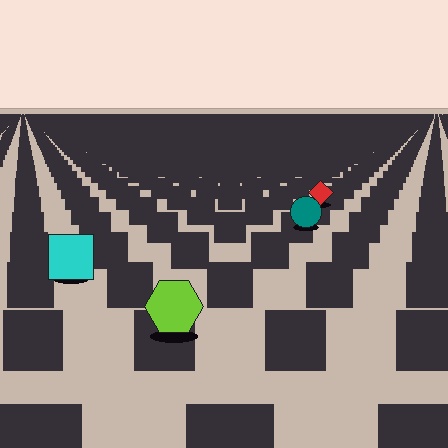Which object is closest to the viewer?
The lime hexagon is closest. The texture marks near it are larger and more spread out.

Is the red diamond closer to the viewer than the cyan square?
No. The cyan square is closer — you can tell from the texture gradient: the ground texture is coarser near it.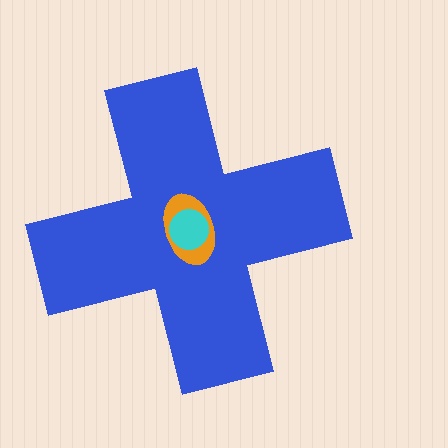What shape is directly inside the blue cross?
The orange ellipse.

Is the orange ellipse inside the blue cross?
Yes.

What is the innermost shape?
The cyan circle.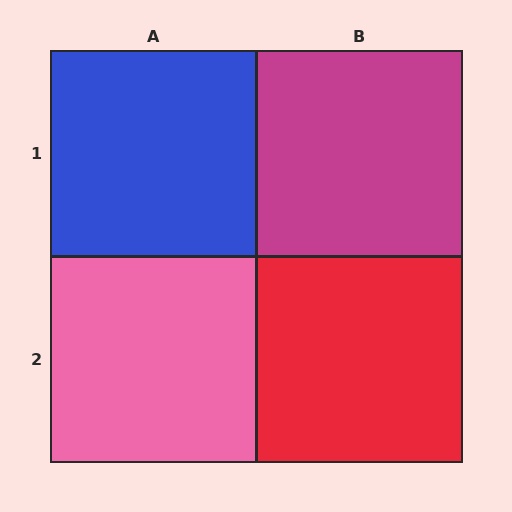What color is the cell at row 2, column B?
Red.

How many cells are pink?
1 cell is pink.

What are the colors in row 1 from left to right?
Blue, magenta.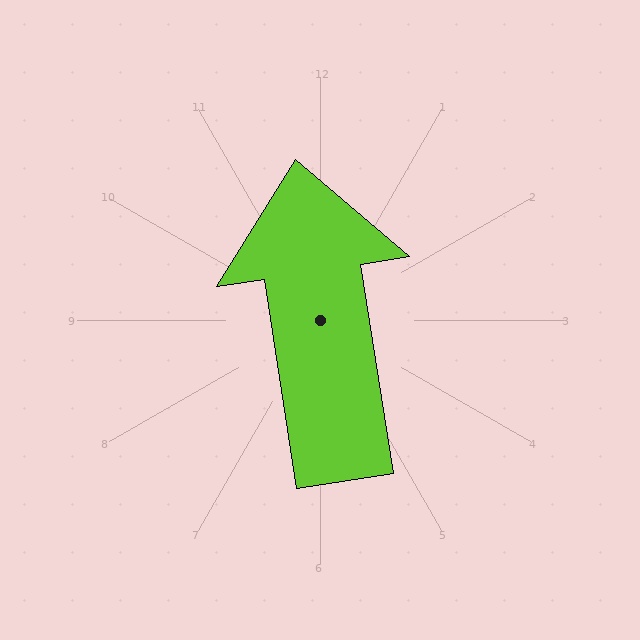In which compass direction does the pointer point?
North.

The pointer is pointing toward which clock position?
Roughly 12 o'clock.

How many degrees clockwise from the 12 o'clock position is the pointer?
Approximately 351 degrees.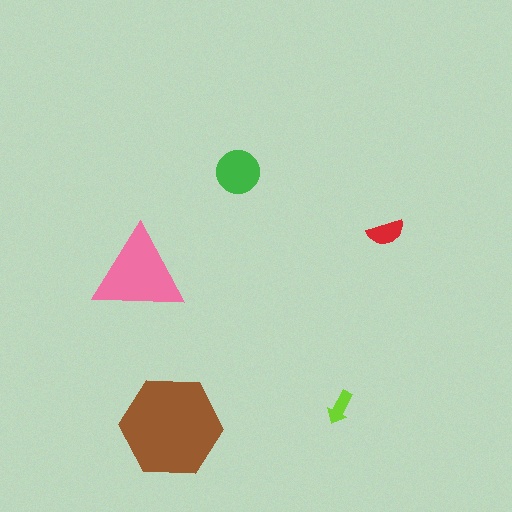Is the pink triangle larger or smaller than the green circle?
Larger.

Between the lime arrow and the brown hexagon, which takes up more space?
The brown hexagon.